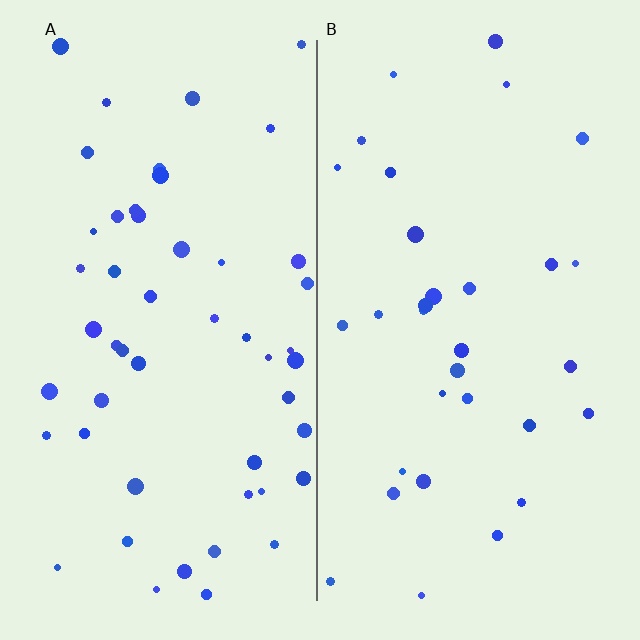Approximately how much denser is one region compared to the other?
Approximately 1.6× — region A over region B.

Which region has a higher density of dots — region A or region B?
A (the left).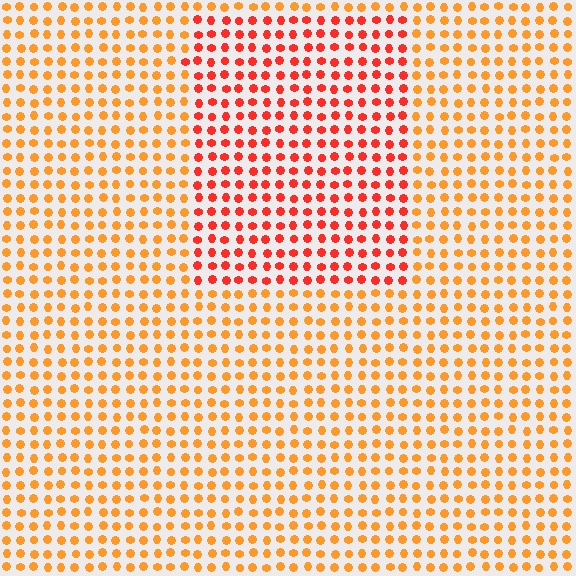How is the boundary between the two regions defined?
The boundary is defined purely by a slight shift in hue (about 31 degrees). Spacing, size, and orientation are identical on both sides.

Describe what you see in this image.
The image is filled with small orange elements in a uniform arrangement. A rectangle-shaped region is visible where the elements are tinted to a slightly different hue, forming a subtle color boundary.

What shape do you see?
I see a rectangle.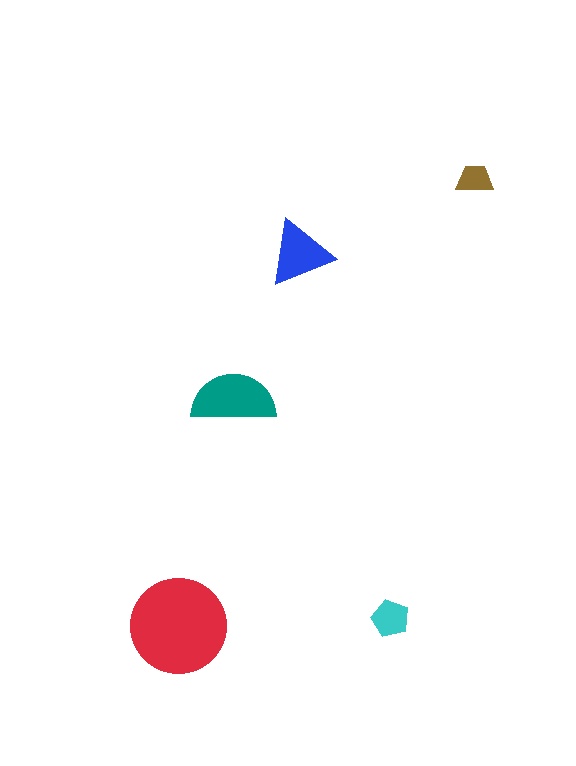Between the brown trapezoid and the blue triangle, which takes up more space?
The blue triangle.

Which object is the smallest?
The brown trapezoid.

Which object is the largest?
The red circle.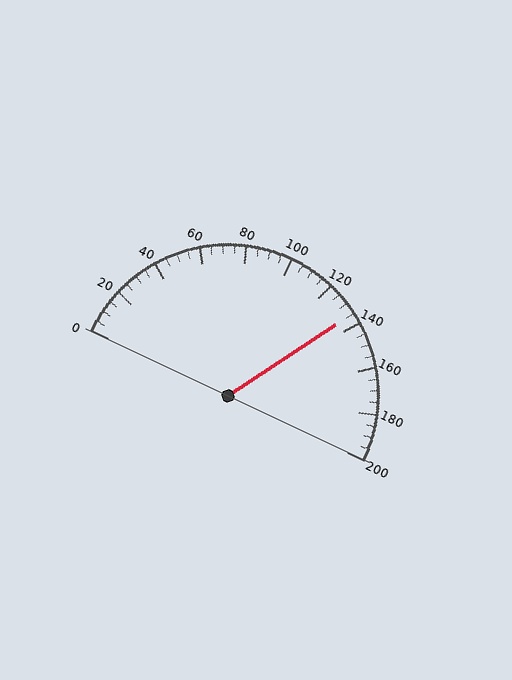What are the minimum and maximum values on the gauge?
The gauge ranges from 0 to 200.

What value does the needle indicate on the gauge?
The needle indicates approximately 135.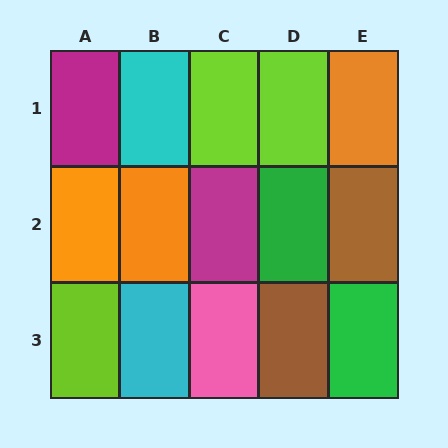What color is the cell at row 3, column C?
Pink.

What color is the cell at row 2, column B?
Orange.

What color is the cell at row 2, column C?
Magenta.